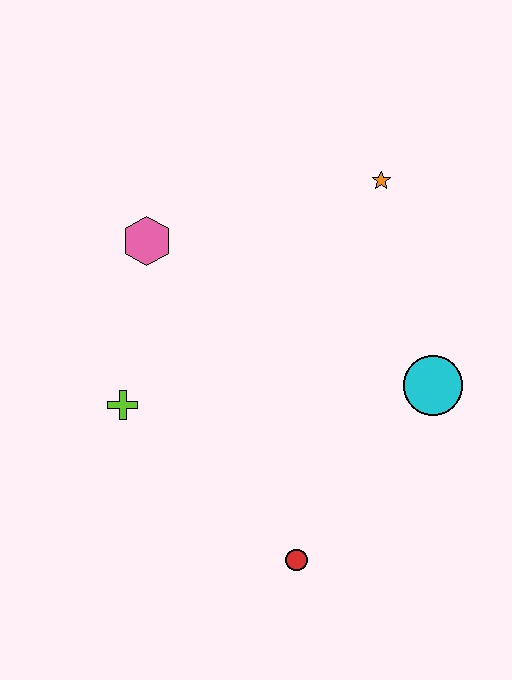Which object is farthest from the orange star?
The red circle is farthest from the orange star.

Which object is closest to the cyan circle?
The orange star is closest to the cyan circle.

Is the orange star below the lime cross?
No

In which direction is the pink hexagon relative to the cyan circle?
The pink hexagon is to the left of the cyan circle.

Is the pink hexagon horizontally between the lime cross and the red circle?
Yes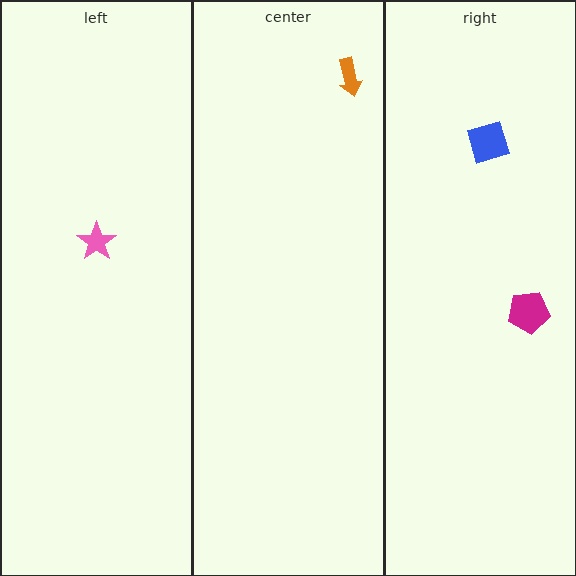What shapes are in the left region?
The pink star.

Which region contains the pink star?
The left region.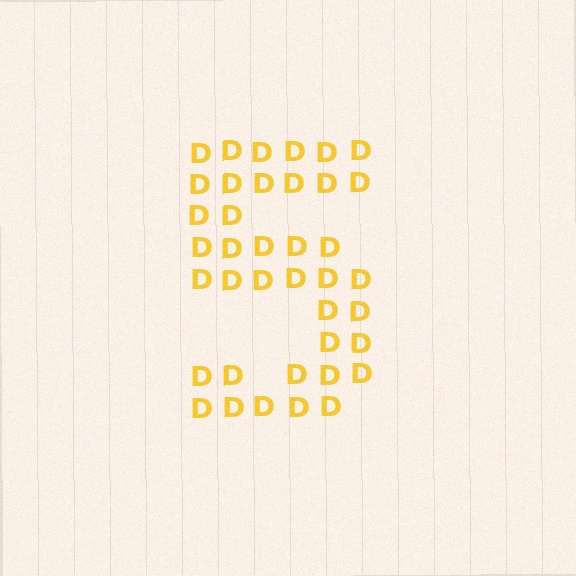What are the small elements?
The small elements are letter D's.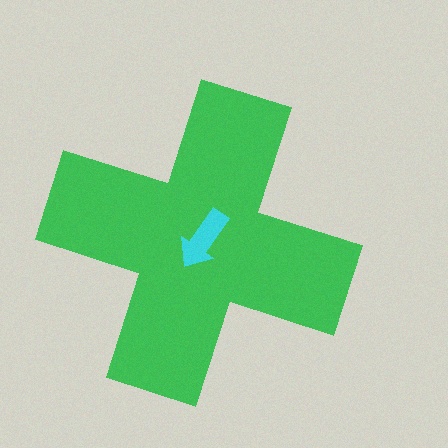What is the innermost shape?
The cyan arrow.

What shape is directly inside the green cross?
The cyan arrow.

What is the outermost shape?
The green cross.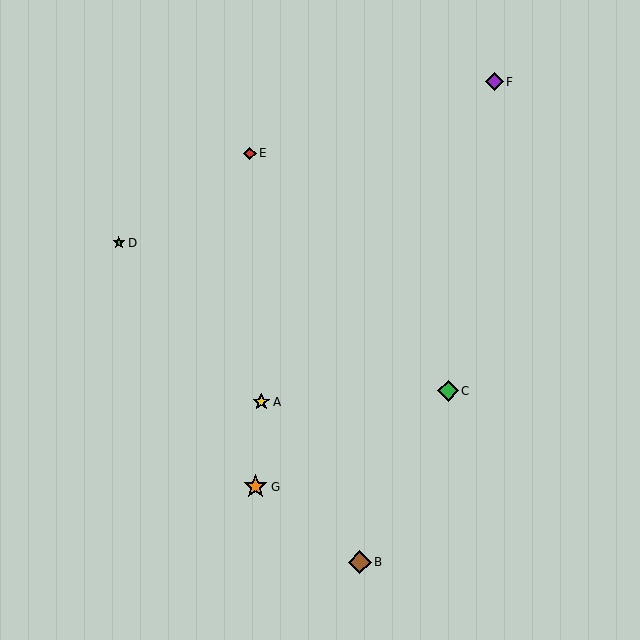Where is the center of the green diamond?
The center of the green diamond is at (448, 391).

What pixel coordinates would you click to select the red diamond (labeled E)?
Click at (250, 153) to select the red diamond E.